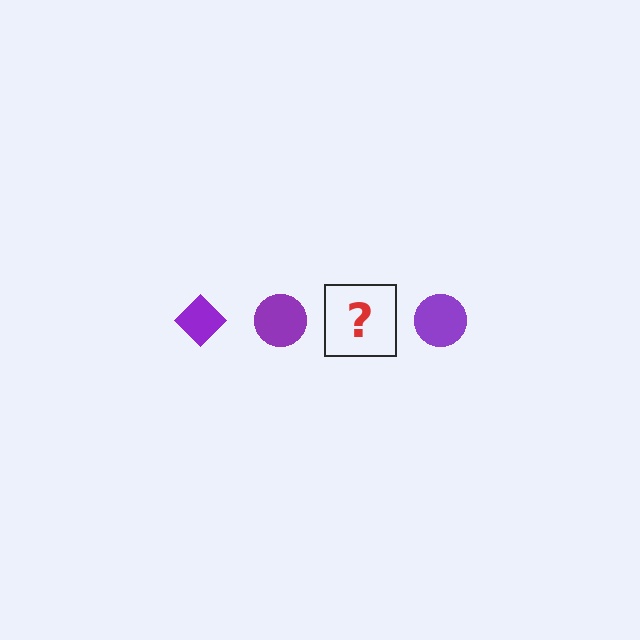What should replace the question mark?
The question mark should be replaced with a purple diamond.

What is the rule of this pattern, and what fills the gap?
The rule is that the pattern cycles through diamond, circle shapes in purple. The gap should be filled with a purple diamond.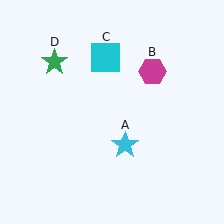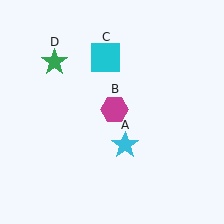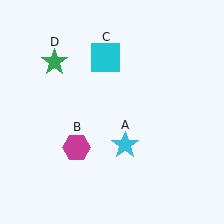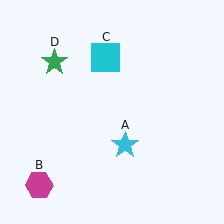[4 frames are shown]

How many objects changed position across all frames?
1 object changed position: magenta hexagon (object B).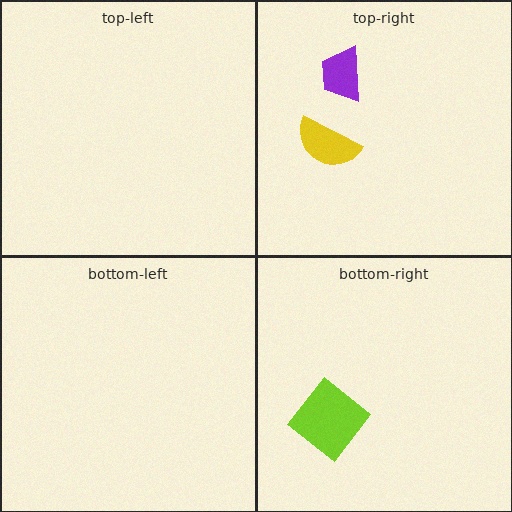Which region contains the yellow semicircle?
The top-right region.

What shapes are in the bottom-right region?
The lime diamond.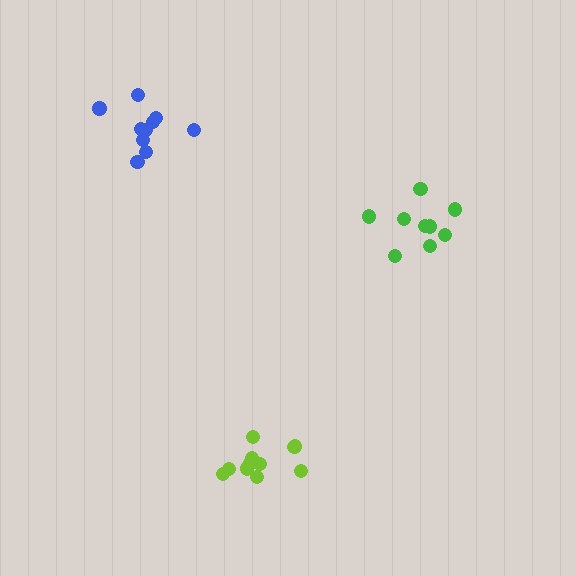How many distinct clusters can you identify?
There are 3 distinct clusters.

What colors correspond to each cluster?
The clusters are colored: lime, green, blue.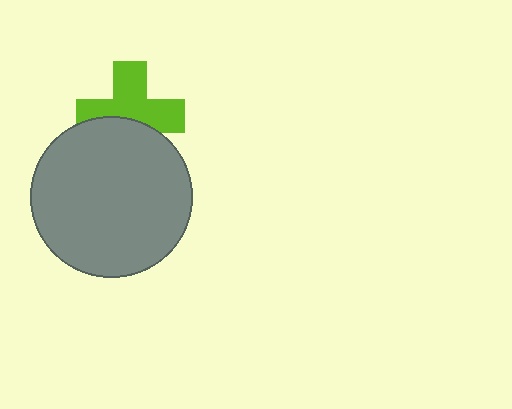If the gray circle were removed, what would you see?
You would see the complete lime cross.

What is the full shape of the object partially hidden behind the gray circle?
The partially hidden object is a lime cross.